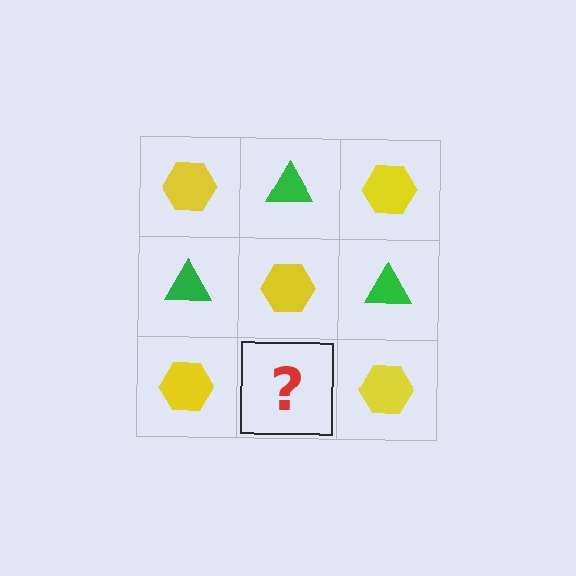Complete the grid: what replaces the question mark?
The question mark should be replaced with a green triangle.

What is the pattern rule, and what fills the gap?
The rule is that it alternates yellow hexagon and green triangle in a checkerboard pattern. The gap should be filled with a green triangle.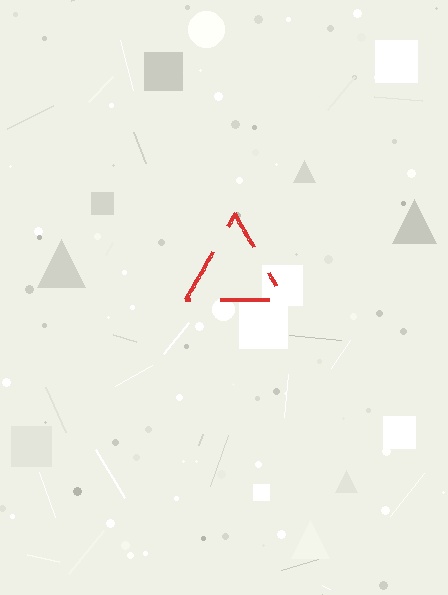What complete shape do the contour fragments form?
The contour fragments form a triangle.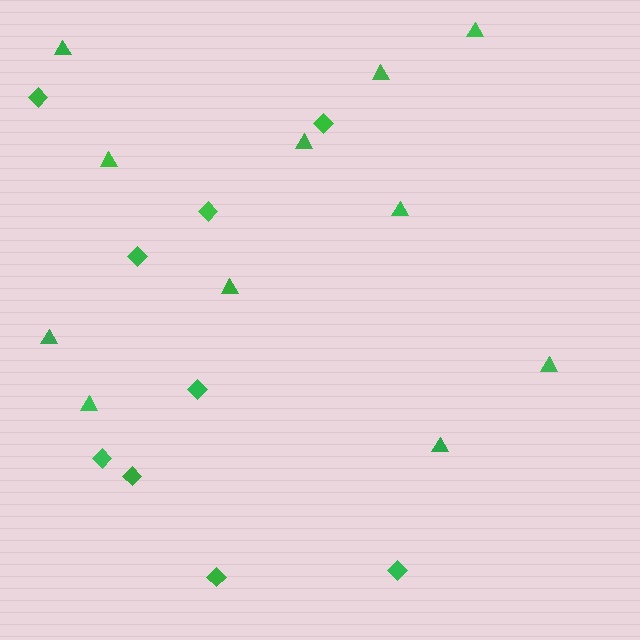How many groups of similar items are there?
There are 2 groups: one group of diamonds (9) and one group of triangles (11).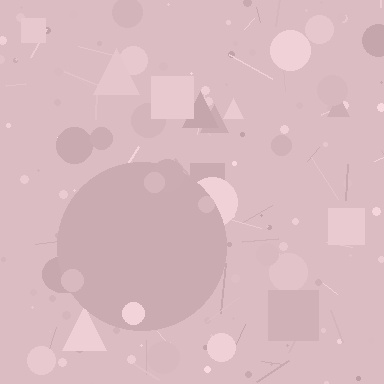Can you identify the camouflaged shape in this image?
The camouflaged shape is a circle.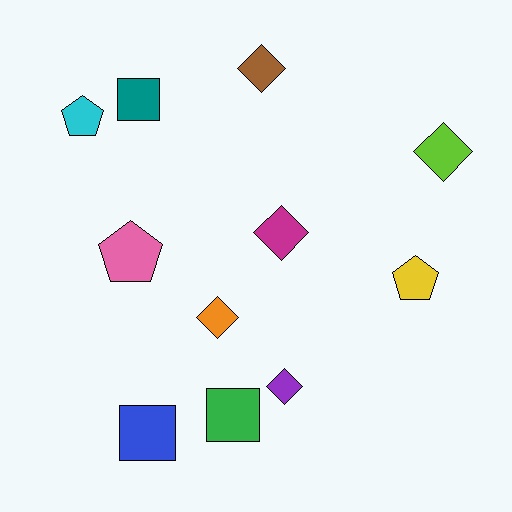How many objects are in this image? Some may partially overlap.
There are 11 objects.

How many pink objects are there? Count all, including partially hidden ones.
There is 1 pink object.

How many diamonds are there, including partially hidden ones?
There are 5 diamonds.